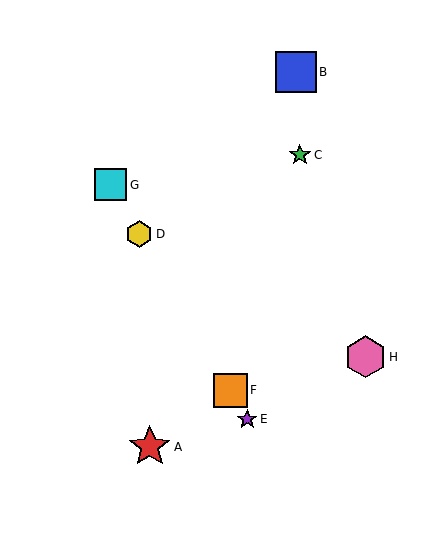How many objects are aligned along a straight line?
4 objects (D, E, F, G) are aligned along a straight line.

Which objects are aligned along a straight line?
Objects D, E, F, G are aligned along a straight line.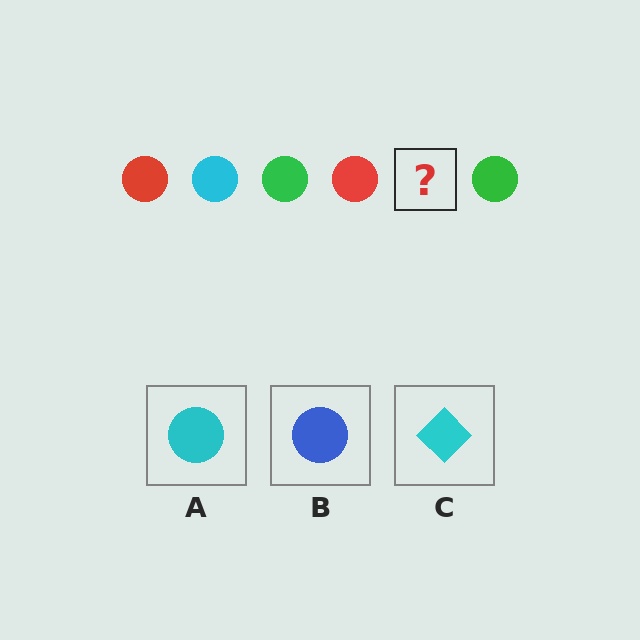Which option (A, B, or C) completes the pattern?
A.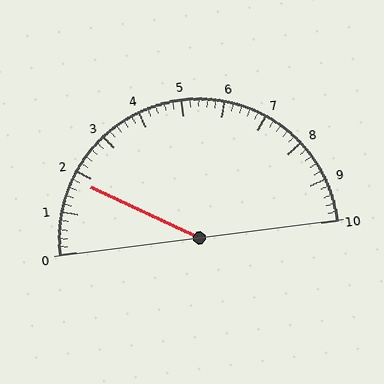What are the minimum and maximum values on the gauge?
The gauge ranges from 0 to 10.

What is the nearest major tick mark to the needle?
The nearest major tick mark is 2.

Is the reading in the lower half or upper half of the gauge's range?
The reading is in the lower half of the range (0 to 10).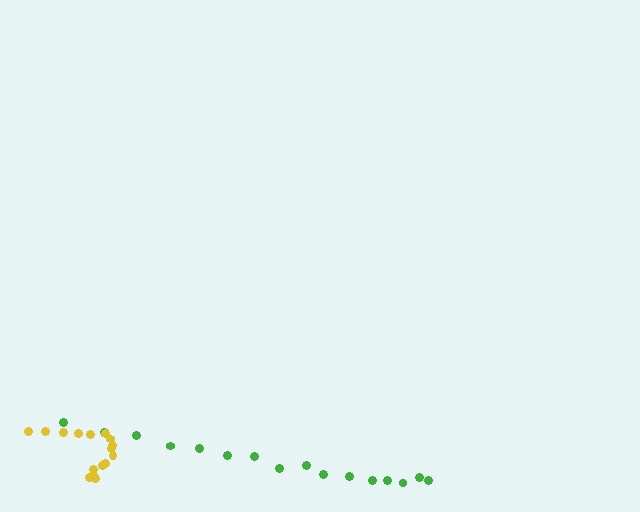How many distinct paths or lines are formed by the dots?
There are 2 distinct paths.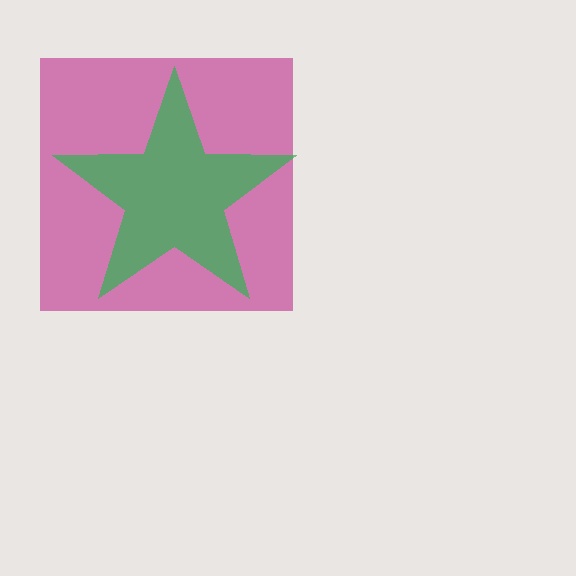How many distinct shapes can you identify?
There are 2 distinct shapes: a magenta square, a green star.